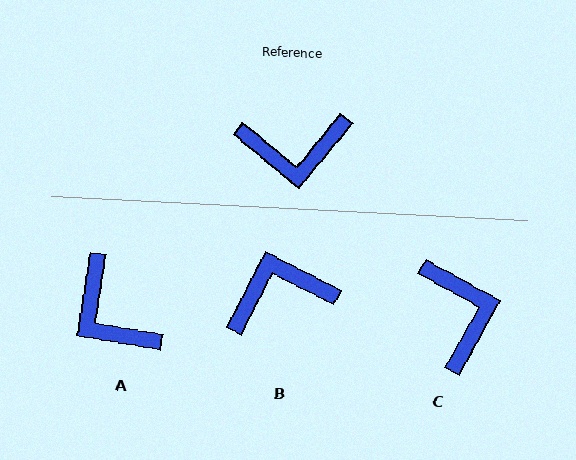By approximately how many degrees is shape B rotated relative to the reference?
Approximately 167 degrees clockwise.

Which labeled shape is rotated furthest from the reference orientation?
B, about 167 degrees away.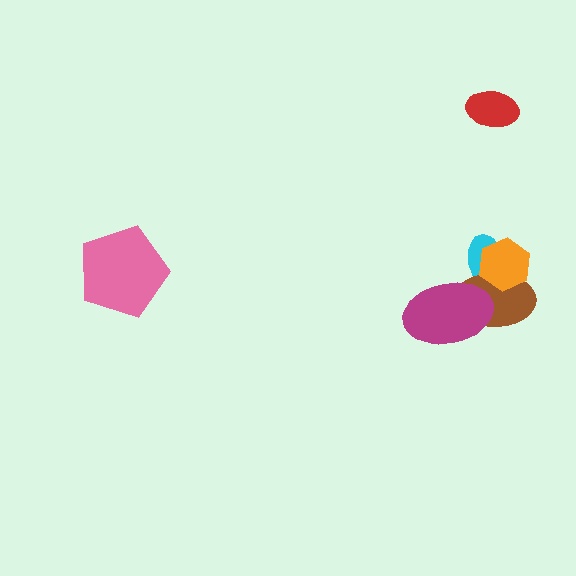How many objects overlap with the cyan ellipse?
2 objects overlap with the cyan ellipse.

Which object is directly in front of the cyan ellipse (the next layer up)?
The brown ellipse is directly in front of the cyan ellipse.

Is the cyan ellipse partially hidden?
Yes, it is partially covered by another shape.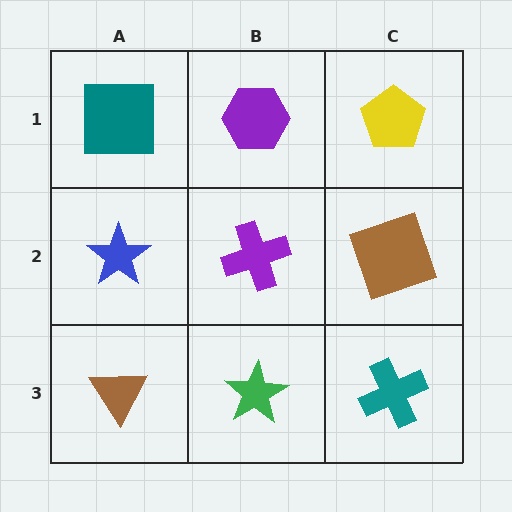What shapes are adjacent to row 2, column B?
A purple hexagon (row 1, column B), a green star (row 3, column B), a blue star (row 2, column A), a brown square (row 2, column C).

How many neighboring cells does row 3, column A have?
2.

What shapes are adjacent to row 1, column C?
A brown square (row 2, column C), a purple hexagon (row 1, column B).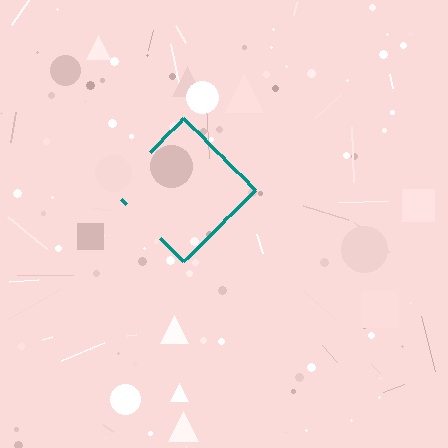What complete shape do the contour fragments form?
The contour fragments form a diamond.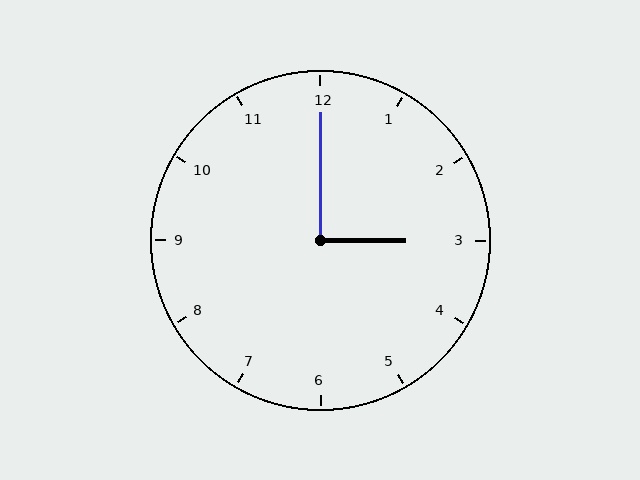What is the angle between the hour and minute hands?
Approximately 90 degrees.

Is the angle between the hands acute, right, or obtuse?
It is right.